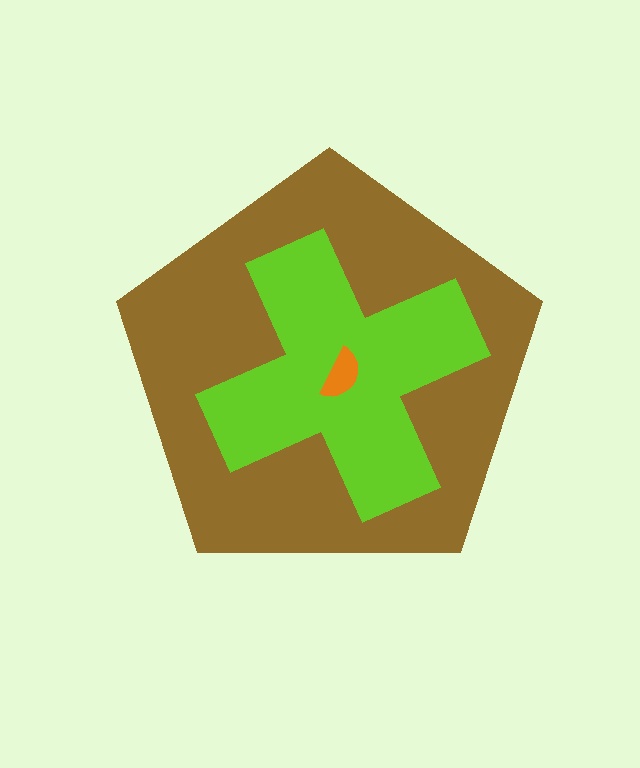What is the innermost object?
The orange semicircle.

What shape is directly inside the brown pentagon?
The lime cross.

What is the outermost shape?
The brown pentagon.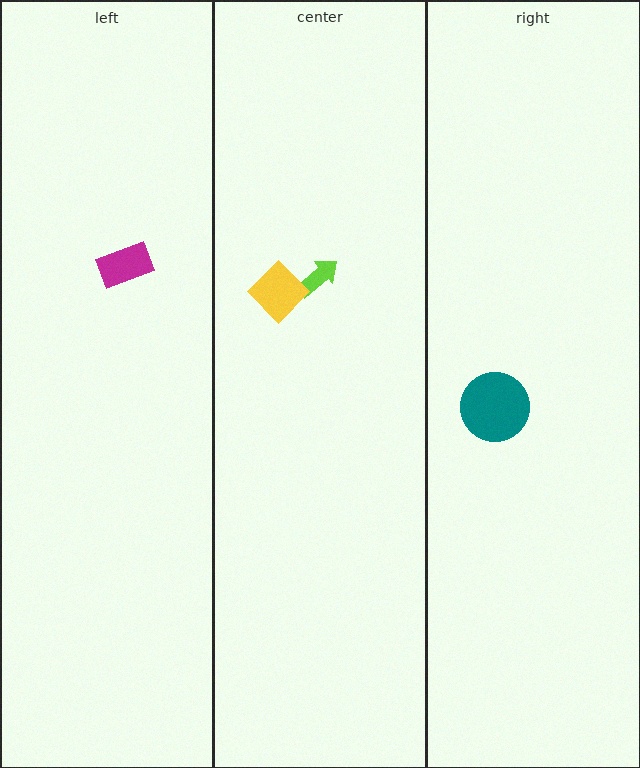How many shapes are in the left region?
1.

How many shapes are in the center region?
2.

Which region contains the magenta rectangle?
The left region.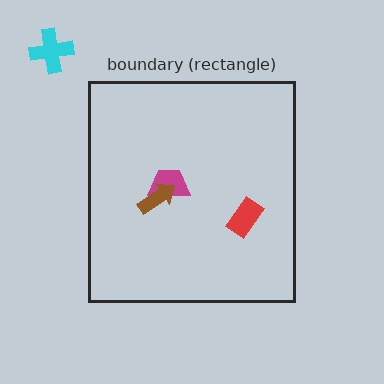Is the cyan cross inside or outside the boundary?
Outside.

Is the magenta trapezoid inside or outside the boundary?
Inside.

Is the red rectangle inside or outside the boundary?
Inside.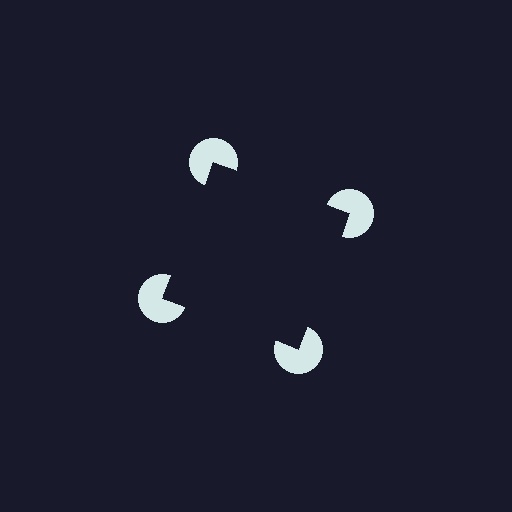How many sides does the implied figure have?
4 sides.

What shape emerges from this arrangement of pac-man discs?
An illusory square — its edges are inferred from the aligned wedge cuts in the pac-man discs, not physically drawn.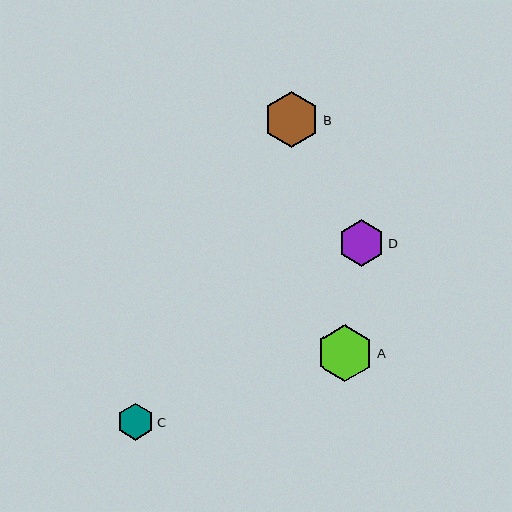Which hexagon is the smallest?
Hexagon C is the smallest with a size of approximately 37 pixels.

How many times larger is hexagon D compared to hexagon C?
Hexagon D is approximately 1.3 times the size of hexagon C.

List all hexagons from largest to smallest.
From largest to smallest: A, B, D, C.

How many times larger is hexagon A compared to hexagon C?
Hexagon A is approximately 1.6 times the size of hexagon C.